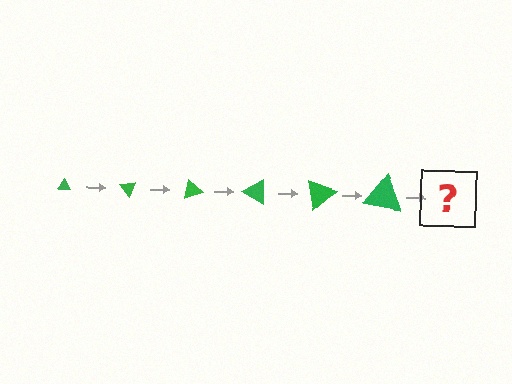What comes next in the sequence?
The next element should be a triangle, larger than the previous one and rotated 300 degrees from the start.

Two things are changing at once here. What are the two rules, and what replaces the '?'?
The two rules are that the triangle grows larger each step and it rotates 50 degrees each step. The '?' should be a triangle, larger than the previous one and rotated 300 degrees from the start.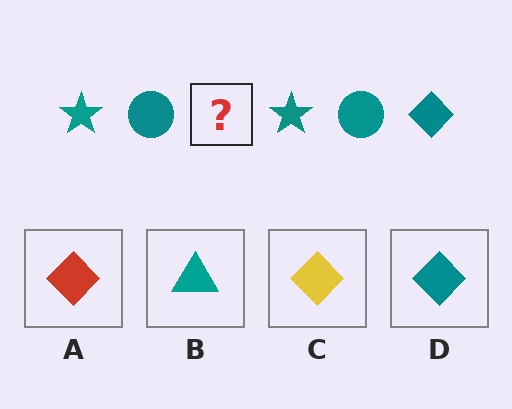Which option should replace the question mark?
Option D.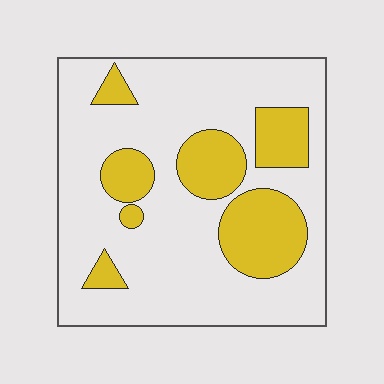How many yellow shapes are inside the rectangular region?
7.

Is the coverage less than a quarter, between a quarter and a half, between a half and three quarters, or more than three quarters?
Between a quarter and a half.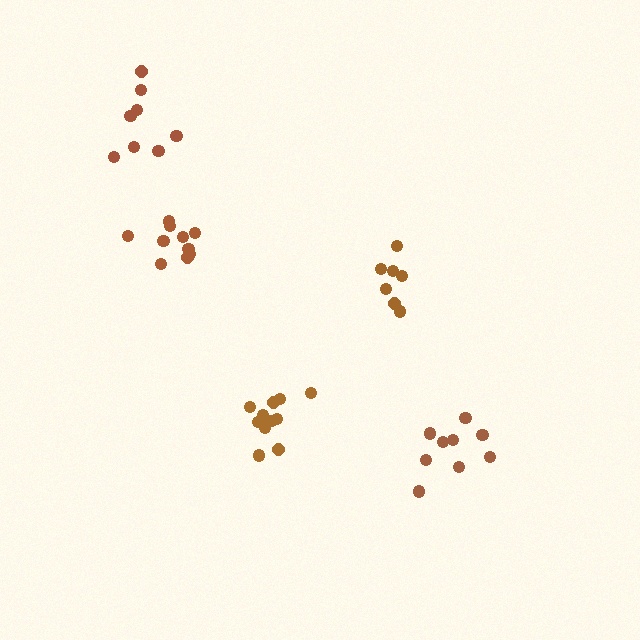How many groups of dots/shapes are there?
There are 5 groups.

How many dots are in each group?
Group 1: 9 dots, Group 2: 7 dots, Group 3: 10 dots, Group 4: 12 dots, Group 5: 8 dots (46 total).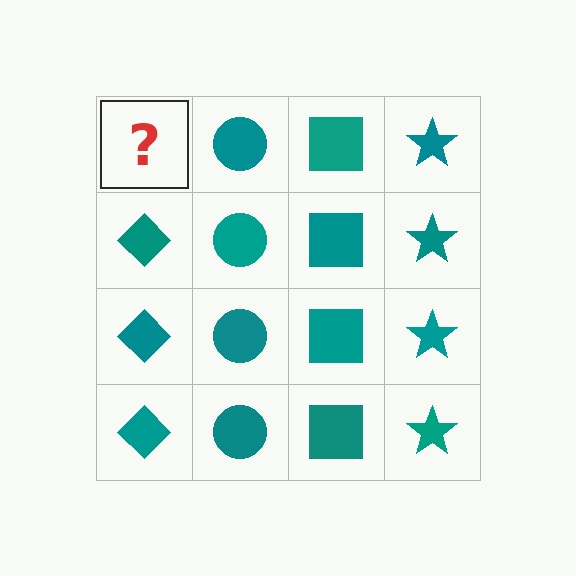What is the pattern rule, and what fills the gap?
The rule is that each column has a consistent shape. The gap should be filled with a teal diamond.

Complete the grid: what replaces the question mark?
The question mark should be replaced with a teal diamond.